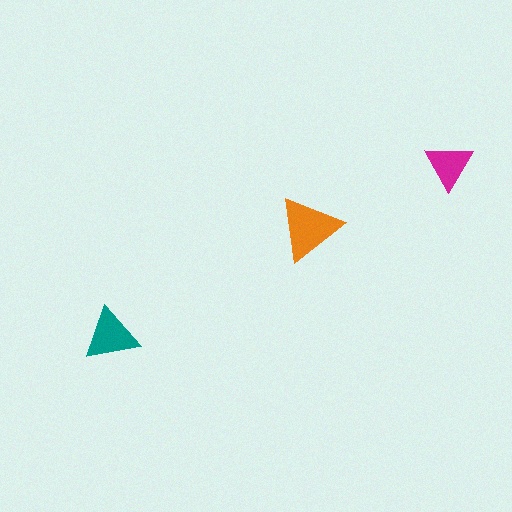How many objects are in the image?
There are 3 objects in the image.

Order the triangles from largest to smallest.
the orange one, the teal one, the magenta one.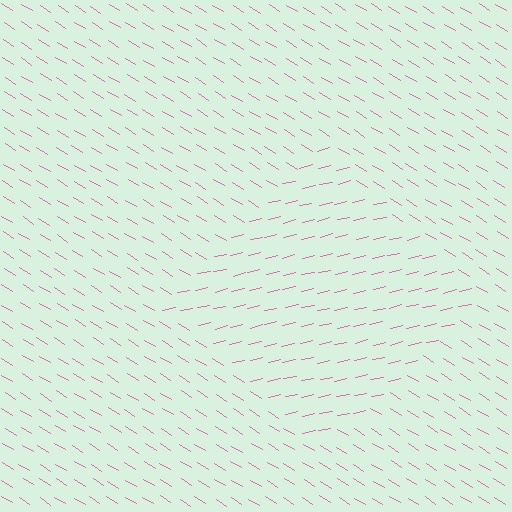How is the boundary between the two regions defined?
The boundary is defined purely by a change in line orientation (approximately 45 degrees difference). All lines are the same color and thickness.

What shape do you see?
I see a diamond.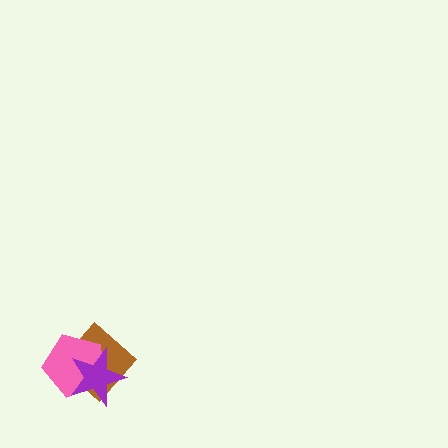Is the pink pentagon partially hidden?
Yes, it is partially covered by another shape.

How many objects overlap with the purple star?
2 objects overlap with the purple star.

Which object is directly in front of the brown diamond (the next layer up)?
The pink pentagon is directly in front of the brown diamond.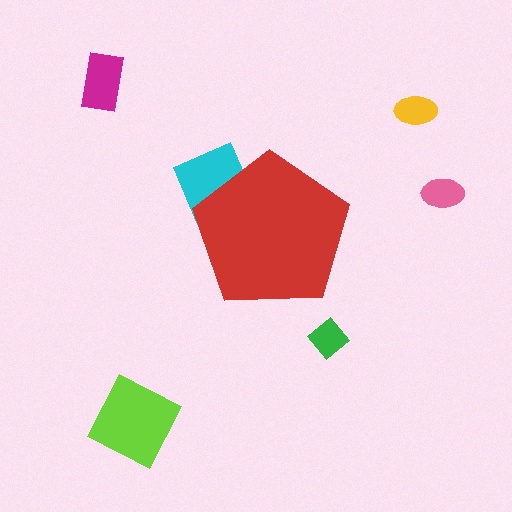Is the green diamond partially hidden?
No, the green diamond is fully visible.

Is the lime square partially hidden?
No, the lime square is fully visible.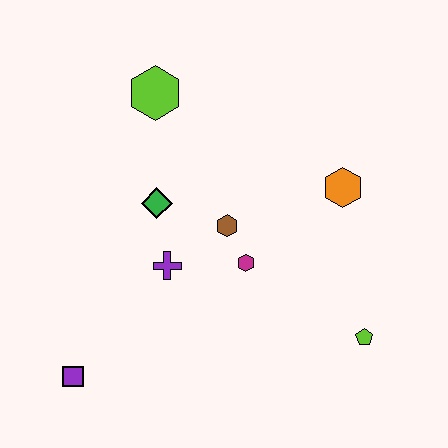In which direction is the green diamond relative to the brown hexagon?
The green diamond is to the left of the brown hexagon.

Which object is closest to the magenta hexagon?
The brown hexagon is closest to the magenta hexagon.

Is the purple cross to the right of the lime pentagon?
No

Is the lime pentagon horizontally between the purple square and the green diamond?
No